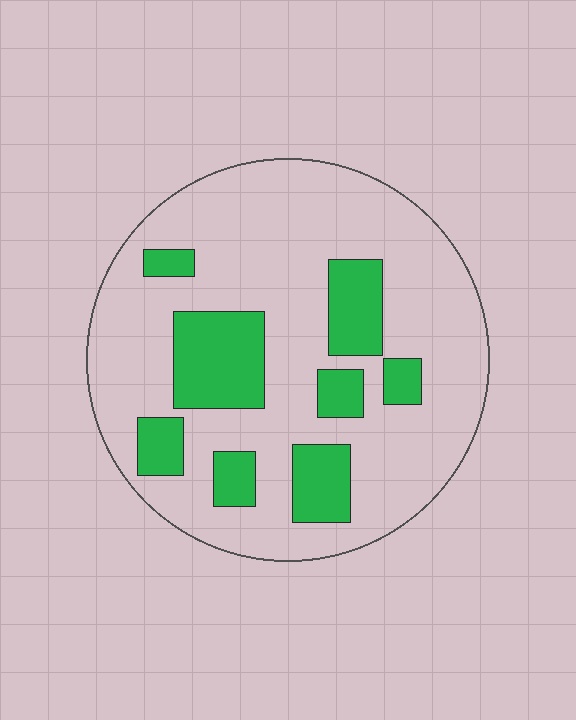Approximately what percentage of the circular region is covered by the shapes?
Approximately 25%.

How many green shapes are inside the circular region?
8.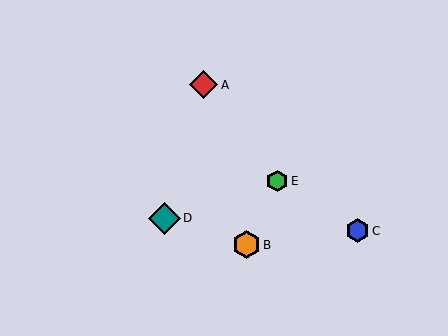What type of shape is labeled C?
Shape C is a blue hexagon.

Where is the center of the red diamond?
The center of the red diamond is at (204, 85).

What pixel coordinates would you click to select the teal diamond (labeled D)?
Click at (165, 218) to select the teal diamond D.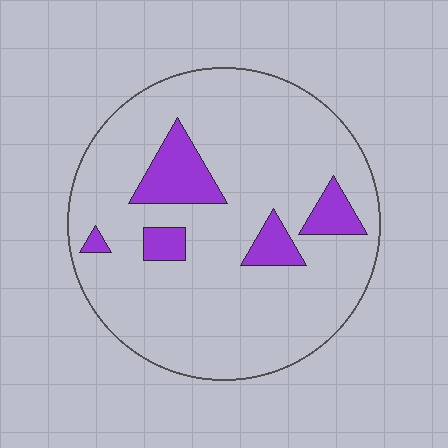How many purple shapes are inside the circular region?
5.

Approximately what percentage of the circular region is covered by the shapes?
Approximately 15%.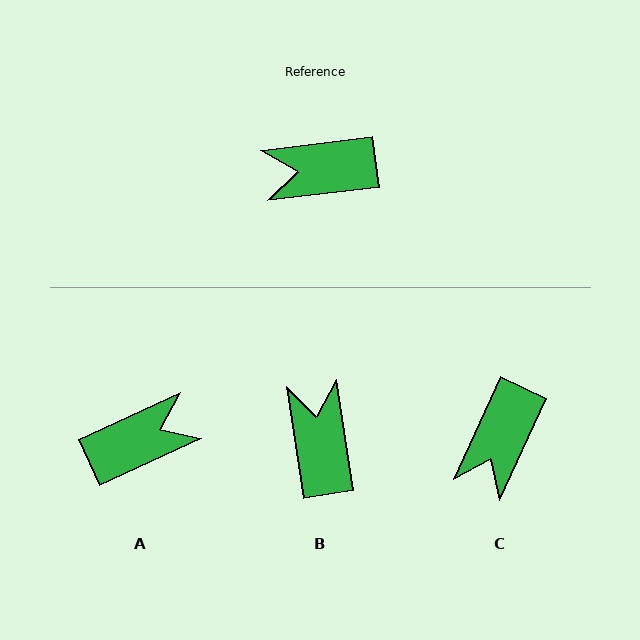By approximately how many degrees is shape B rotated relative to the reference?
Approximately 89 degrees clockwise.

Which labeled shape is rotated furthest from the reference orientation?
A, about 163 degrees away.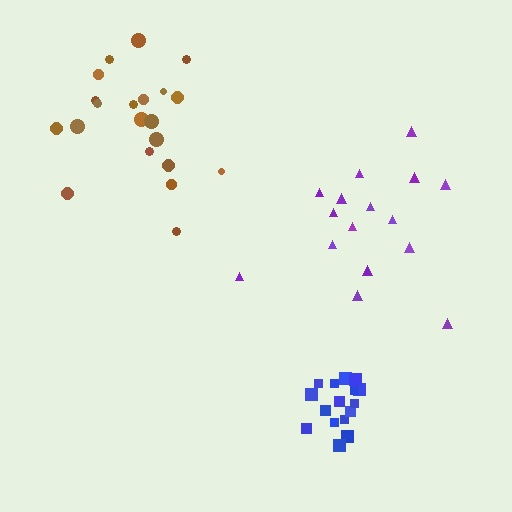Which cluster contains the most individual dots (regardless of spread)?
Brown (21).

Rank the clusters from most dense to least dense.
blue, purple, brown.